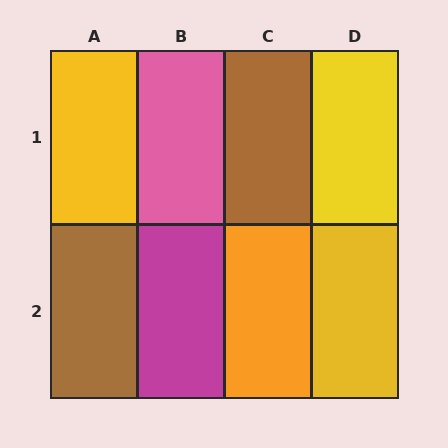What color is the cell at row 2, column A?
Brown.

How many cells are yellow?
3 cells are yellow.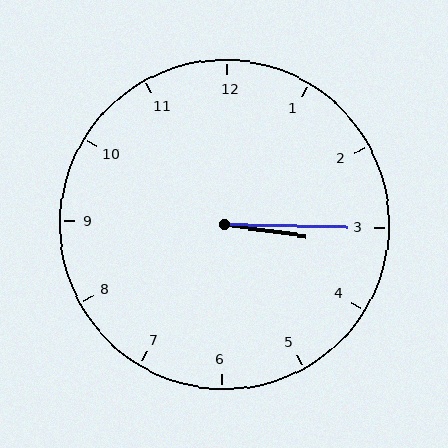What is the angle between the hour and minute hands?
Approximately 8 degrees.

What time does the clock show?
3:15.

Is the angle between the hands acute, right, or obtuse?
It is acute.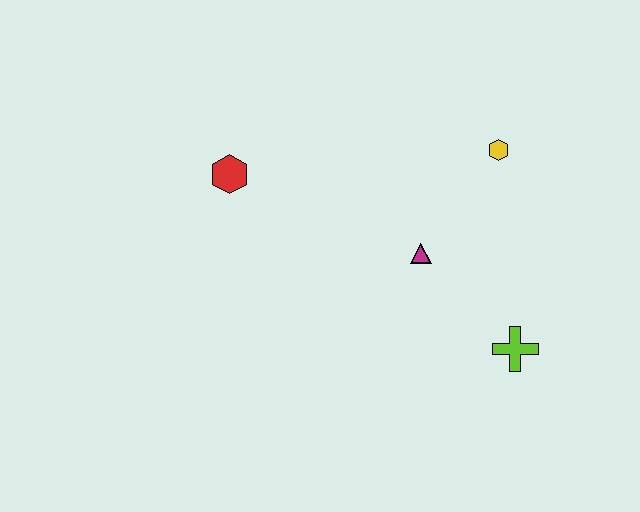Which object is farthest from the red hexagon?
The lime cross is farthest from the red hexagon.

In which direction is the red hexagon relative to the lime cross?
The red hexagon is to the left of the lime cross.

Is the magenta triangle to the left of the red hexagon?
No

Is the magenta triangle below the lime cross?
No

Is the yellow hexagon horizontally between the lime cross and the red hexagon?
Yes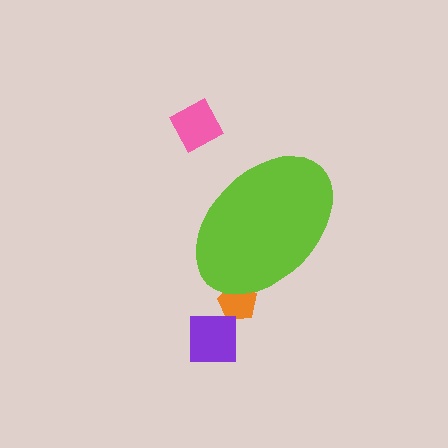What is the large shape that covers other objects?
A lime ellipse.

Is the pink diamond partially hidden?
No, the pink diamond is fully visible.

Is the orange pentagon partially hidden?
Yes, the orange pentagon is partially hidden behind the lime ellipse.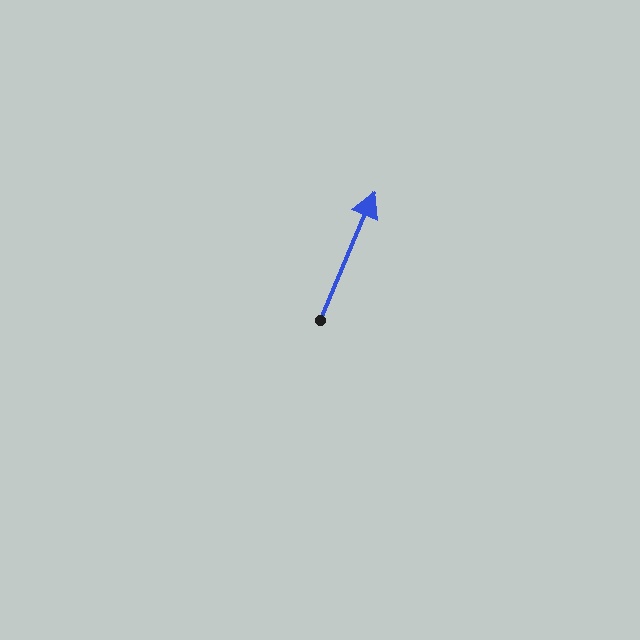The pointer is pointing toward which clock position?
Roughly 1 o'clock.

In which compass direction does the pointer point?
Northeast.